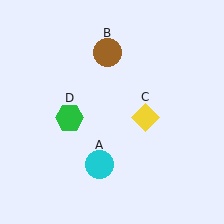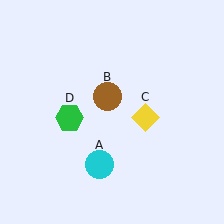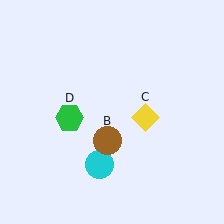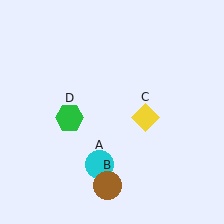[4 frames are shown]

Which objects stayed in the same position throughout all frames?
Cyan circle (object A) and yellow diamond (object C) and green hexagon (object D) remained stationary.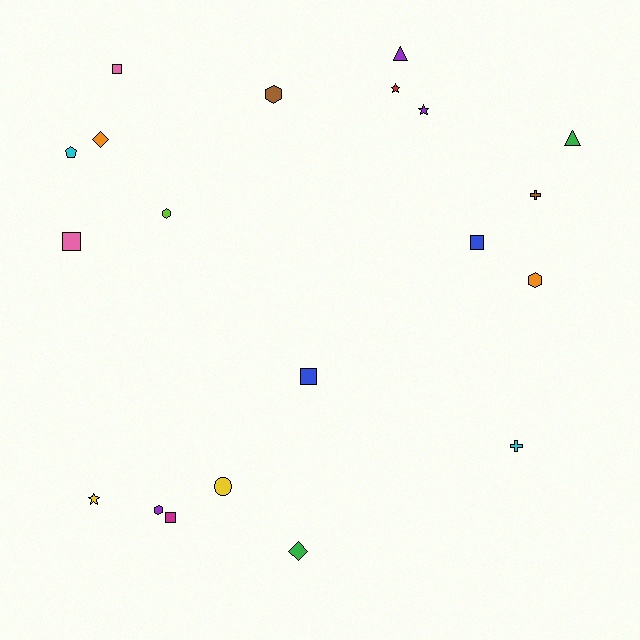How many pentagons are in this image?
There is 1 pentagon.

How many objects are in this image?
There are 20 objects.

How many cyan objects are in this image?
There are 2 cyan objects.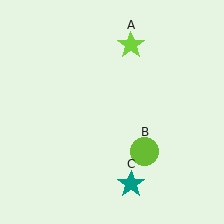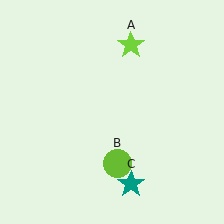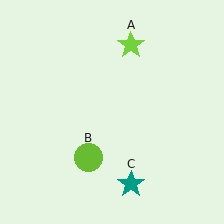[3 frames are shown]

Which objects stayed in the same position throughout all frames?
Lime star (object A) and teal star (object C) remained stationary.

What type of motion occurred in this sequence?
The lime circle (object B) rotated clockwise around the center of the scene.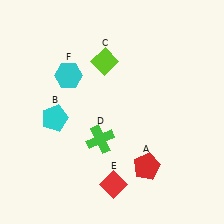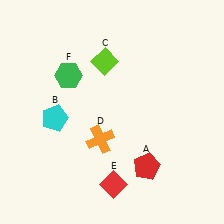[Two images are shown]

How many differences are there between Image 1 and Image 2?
There are 2 differences between the two images.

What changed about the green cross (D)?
In Image 1, D is green. In Image 2, it changed to orange.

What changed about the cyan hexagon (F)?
In Image 1, F is cyan. In Image 2, it changed to green.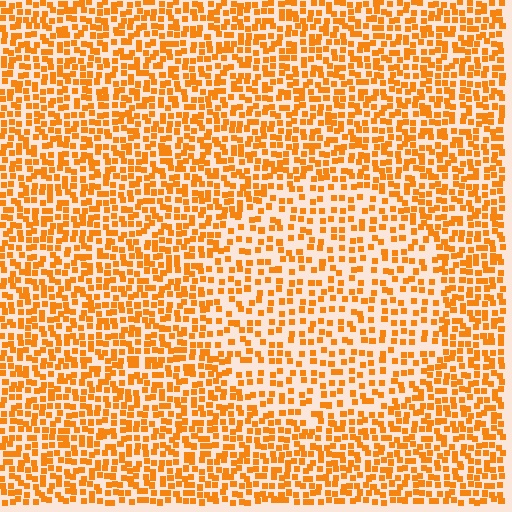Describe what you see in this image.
The image contains small orange elements arranged at two different densities. A circle-shaped region is visible where the elements are less densely packed than the surrounding area.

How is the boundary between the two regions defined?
The boundary is defined by a change in element density (approximately 1.7x ratio). All elements are the same color, size, and shape.